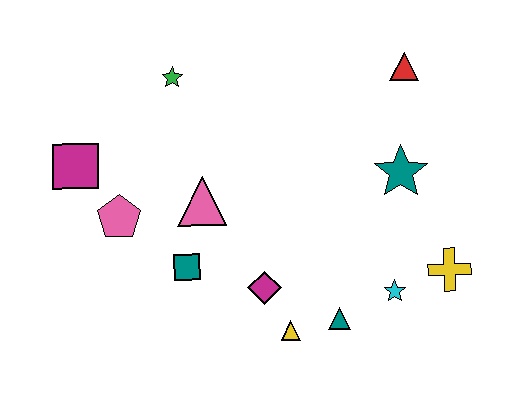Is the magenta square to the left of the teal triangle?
Yes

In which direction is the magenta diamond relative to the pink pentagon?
The magenta diamond is to the right of the pink pentagon.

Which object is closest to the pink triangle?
The teal square is closest to the pink triangle.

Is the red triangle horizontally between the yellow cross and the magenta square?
Yes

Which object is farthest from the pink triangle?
The yellow cross is farthest from the pink triangle.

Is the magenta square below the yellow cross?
No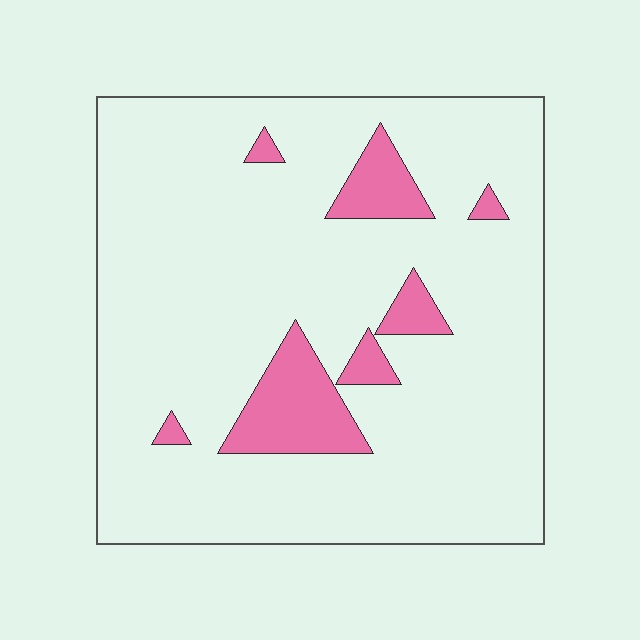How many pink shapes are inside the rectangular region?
7.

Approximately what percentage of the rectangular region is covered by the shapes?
Approximately 10%.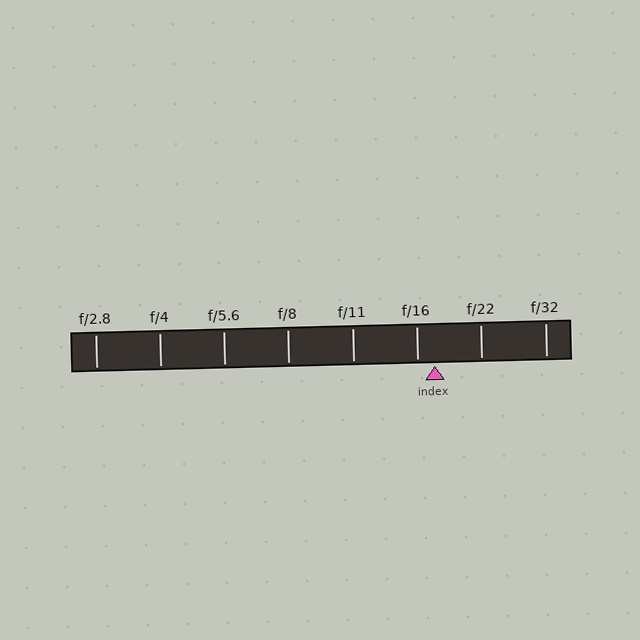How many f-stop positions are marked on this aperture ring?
There are 8 f-stop positions marked.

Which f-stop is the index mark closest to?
The index mark is closest to f/16.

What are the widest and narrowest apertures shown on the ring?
The widest aperture shown is f/2.8 and the narrowest is f/32.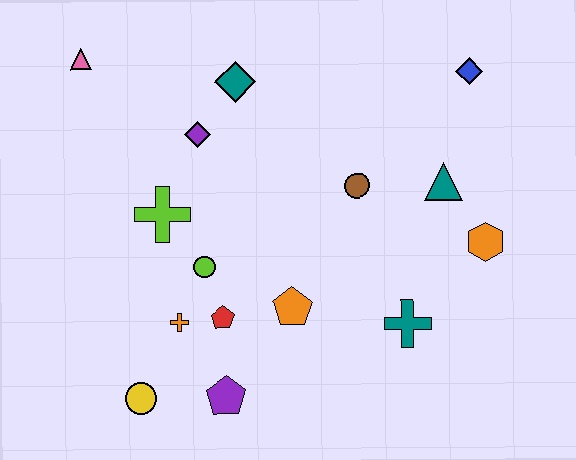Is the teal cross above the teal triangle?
No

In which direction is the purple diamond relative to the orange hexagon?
The purple diamond is to the left of the orange hexagon.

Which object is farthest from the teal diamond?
The yellow circle is farthest from the teal diamond.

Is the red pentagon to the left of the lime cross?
No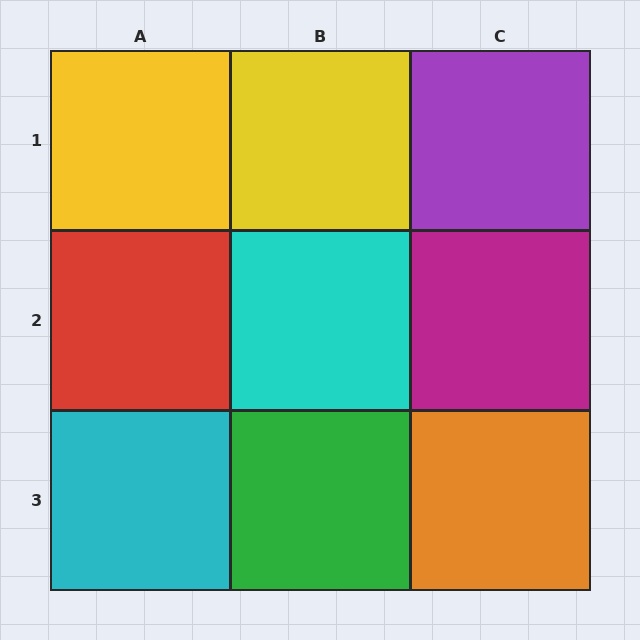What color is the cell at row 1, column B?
Yellow.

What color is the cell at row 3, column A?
Cyan.